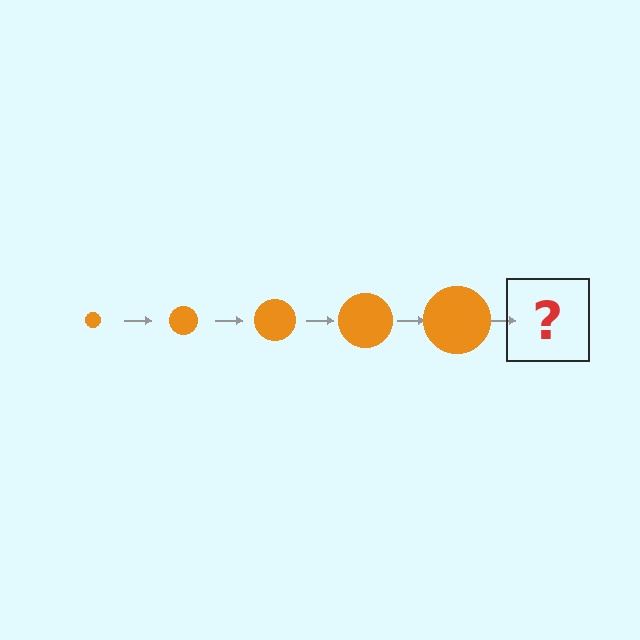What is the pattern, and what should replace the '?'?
The pattern is that the circle gets progressively larger each step. The '?' should be an orange circle, larger than the previous one.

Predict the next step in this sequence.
The next step is an orange circle, larger than the previous one.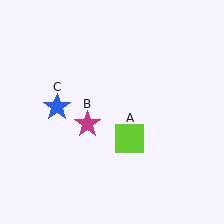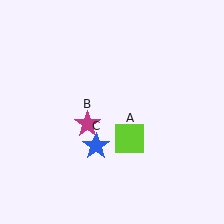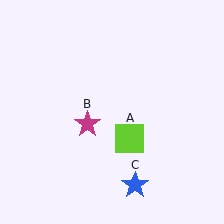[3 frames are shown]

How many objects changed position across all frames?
1 object changed position: blue star (object C).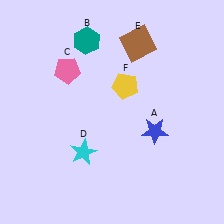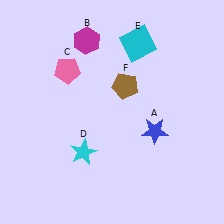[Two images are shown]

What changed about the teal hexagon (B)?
In Image 1, B is teal. In Image 2, it changed to magenta.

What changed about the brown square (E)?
In Image 1, E is brown. In Image 2, it changed to cyan.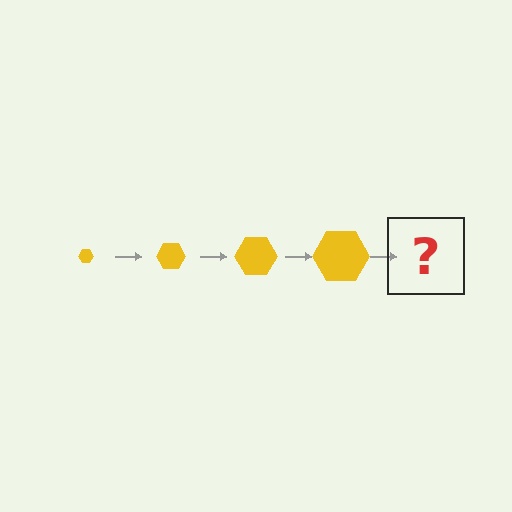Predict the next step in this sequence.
The next step is a yellow hexagon, larger than the previous one.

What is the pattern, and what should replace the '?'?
The pattern is that the hexagon gets progressively larger each step. The '?' should be a yellow hexagon, larger than the previous one.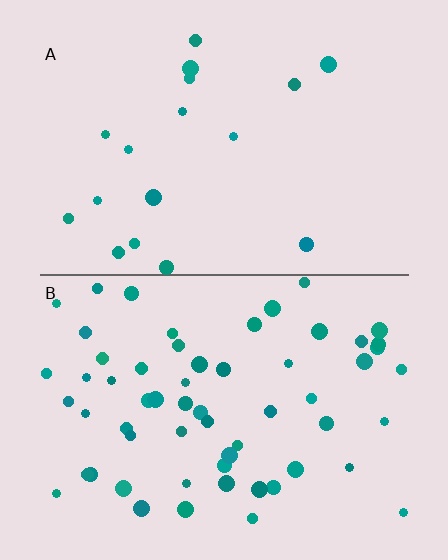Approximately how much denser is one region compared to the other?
Approximately 3.3× — region B over region A.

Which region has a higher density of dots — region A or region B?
B (the bottom).